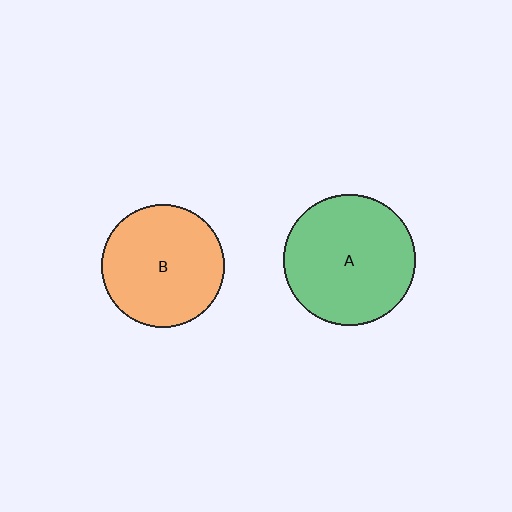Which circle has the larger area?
Circle A (green).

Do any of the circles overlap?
No, none of the circles overlap.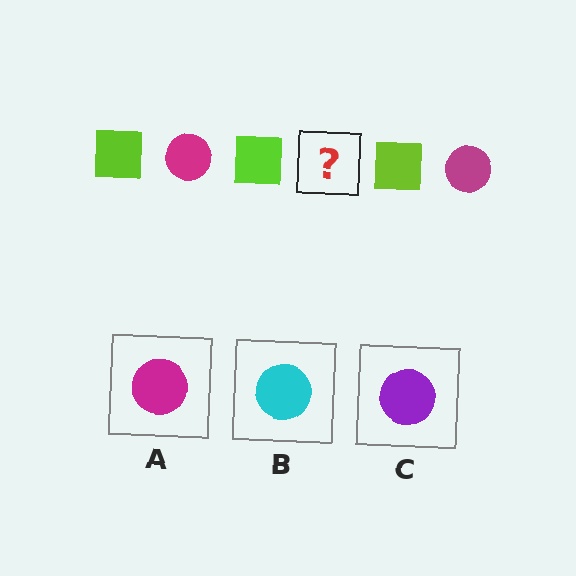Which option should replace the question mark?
Option A.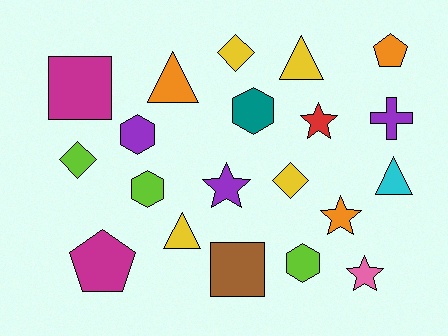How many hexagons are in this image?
There are 4 hexagons.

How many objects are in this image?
There are 20 objects.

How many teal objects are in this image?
There is 1 teal object.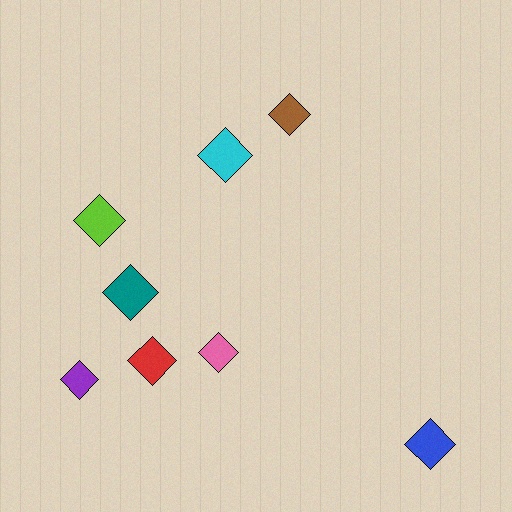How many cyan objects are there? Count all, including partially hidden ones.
There is 1 cyan object.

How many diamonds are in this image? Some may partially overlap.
There are 8 diamonds.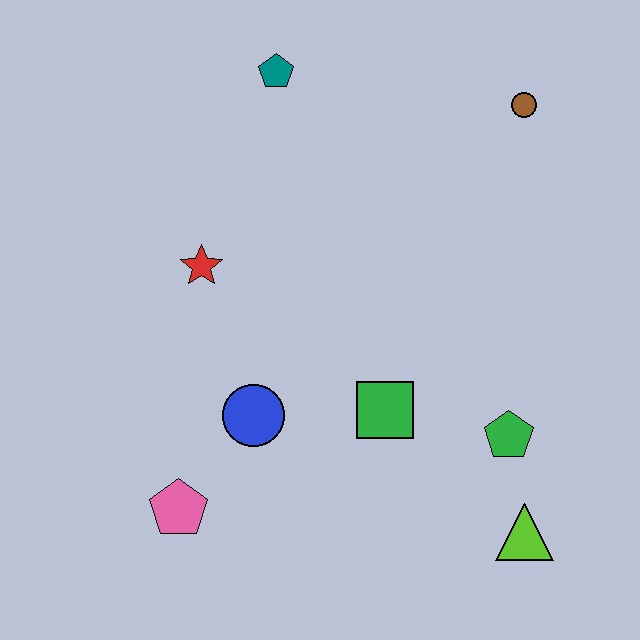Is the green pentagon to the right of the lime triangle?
No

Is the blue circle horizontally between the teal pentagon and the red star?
Yes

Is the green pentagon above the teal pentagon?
No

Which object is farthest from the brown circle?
The pink pentagon is farthest from the brown circle.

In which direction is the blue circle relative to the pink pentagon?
The blue circle is above the pink pentagon.